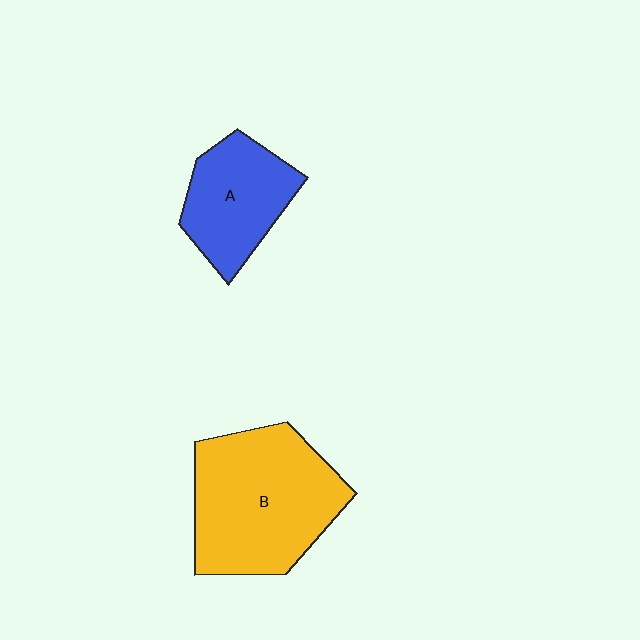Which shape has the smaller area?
Shape A (blue).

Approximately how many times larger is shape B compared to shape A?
Approximately 1.7 times.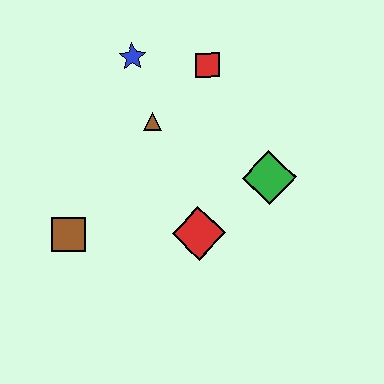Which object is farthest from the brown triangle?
The brown square is farthest from the brown triangle.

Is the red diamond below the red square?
Yes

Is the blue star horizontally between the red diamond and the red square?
No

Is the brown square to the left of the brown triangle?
Yes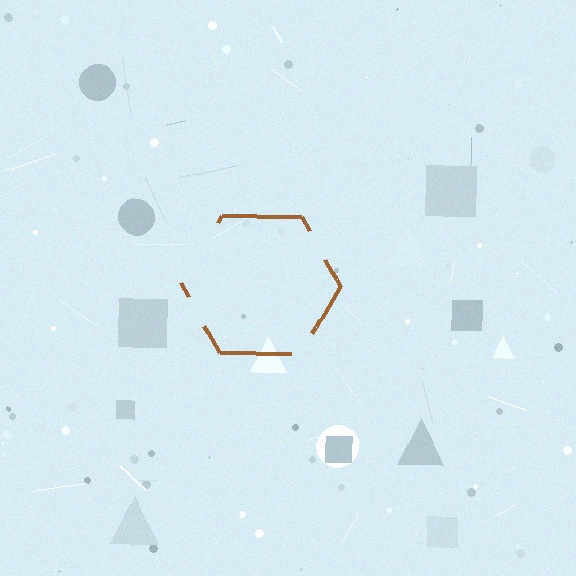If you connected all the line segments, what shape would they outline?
They would outline a hexagon.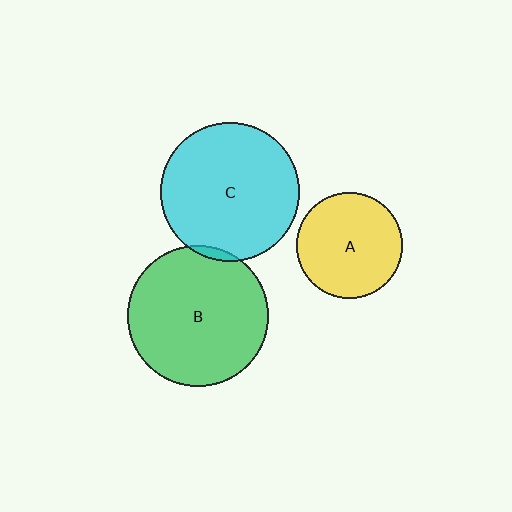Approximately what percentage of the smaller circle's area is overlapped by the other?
Approximately 5%.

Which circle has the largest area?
Circle B (green).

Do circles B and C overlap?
Yes.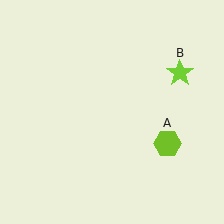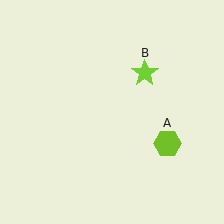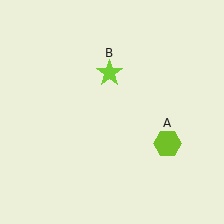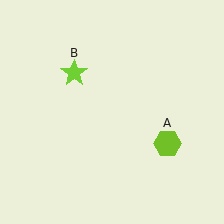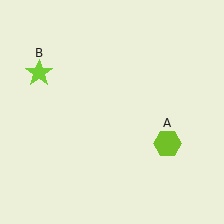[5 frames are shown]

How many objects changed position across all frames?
1 object changed position: lime star (object B).